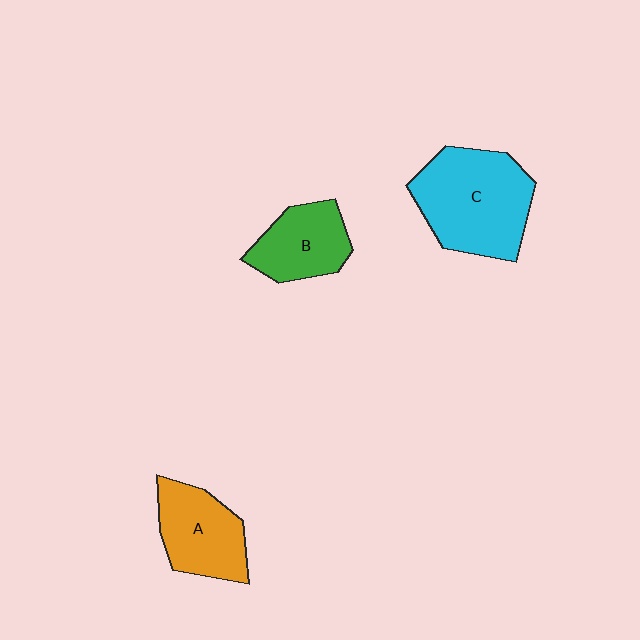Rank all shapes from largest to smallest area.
From largest to smallest: C (cyan), A (orange), B (green).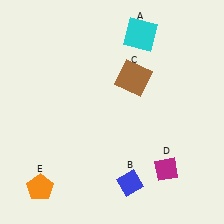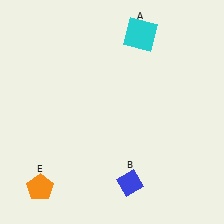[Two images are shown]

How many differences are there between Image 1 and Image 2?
There are 2 differences between the two images.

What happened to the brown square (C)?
The brown square (C) was removed in Image 2. It was in the top-right area of Image 1.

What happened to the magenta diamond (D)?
The magenta diamond (D) was removed in Image 2. It was in the bottom-right area of Image 1.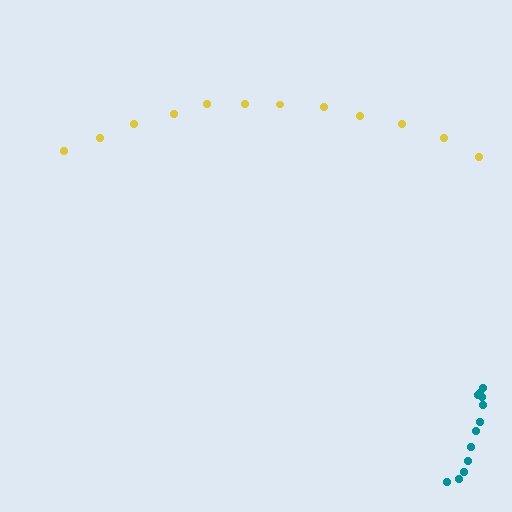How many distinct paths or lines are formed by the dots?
There are 2 distinct paths.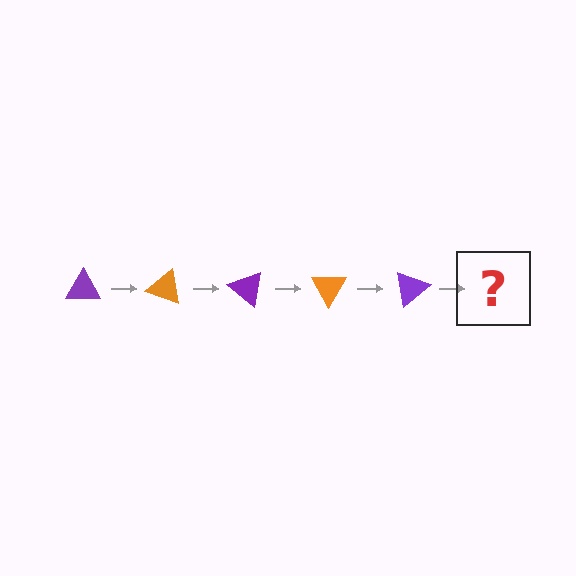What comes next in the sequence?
The next element should be an orange triangle, rotated 100 degrees from the start.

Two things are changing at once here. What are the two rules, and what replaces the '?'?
The two rules are that it rotates 20 degrees each step and the color cycles through purple and orange. The '?' should be an orange triangle, rotated 100 degrees from the start.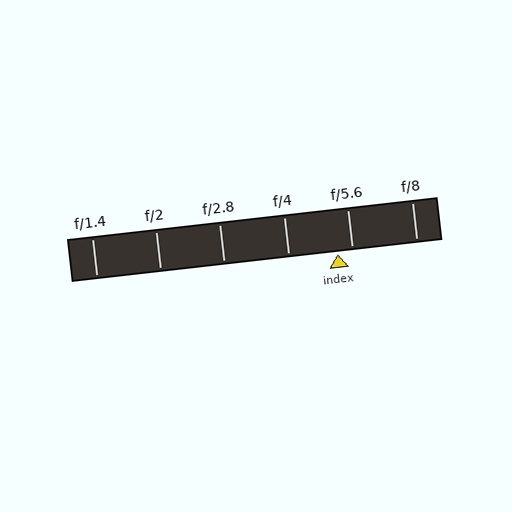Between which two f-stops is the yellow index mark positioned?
The index mark is between f/4 and f/5.6.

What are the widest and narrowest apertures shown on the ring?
The widest aperture shown is f/1.4 and the narrowest is f/8.